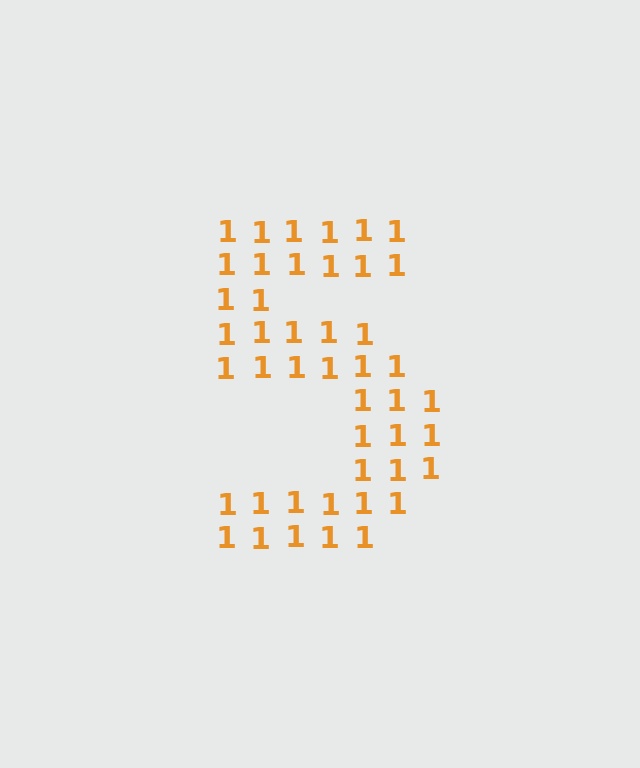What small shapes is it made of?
It is made of small digit 1's.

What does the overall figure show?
The overall figure shows the digit 5.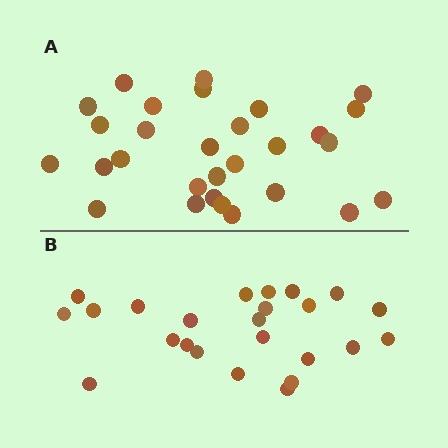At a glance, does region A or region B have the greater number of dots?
Region A (the top region) has more dots.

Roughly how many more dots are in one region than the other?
Region A has about 5 more dots than region B.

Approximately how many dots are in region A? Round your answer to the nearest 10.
About 30 dots. (The exact count is 29, which rounds to 30.)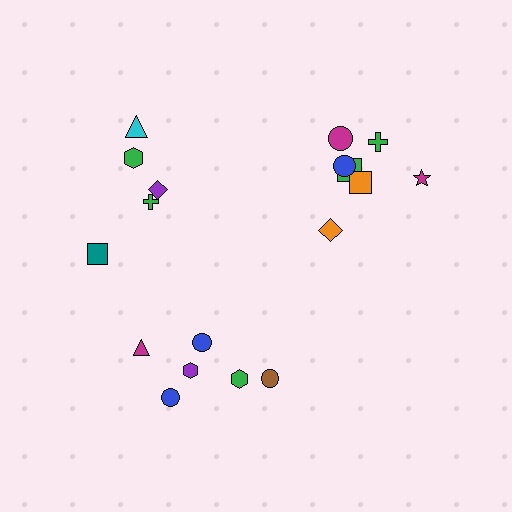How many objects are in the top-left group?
There are 5 objects.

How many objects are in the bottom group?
There are 6 objects.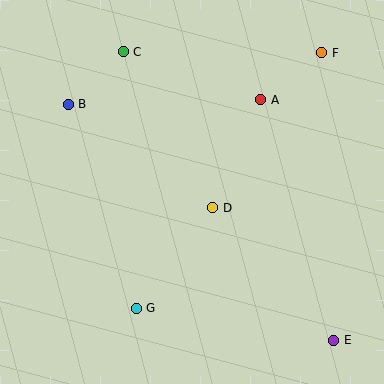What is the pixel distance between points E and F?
The distance between E and F is 288 pixels.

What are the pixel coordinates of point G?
Point G is at (136, 308).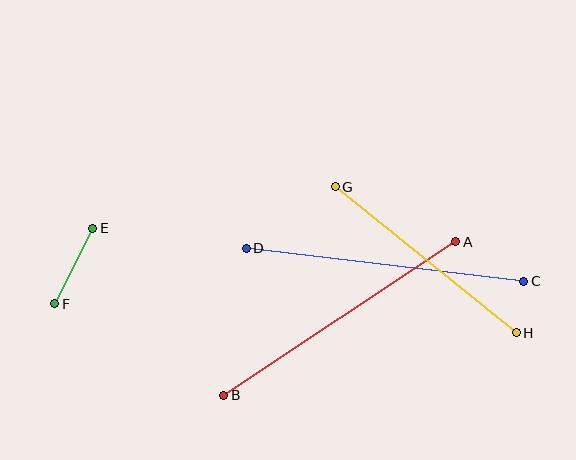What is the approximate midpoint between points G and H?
The midpoint is at approximately (426, 260) pixels.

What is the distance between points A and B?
The distance is approximately 278 pixels.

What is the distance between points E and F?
The distance is approximately 84 pixels.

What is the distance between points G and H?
The distance is approximately 233 pixels.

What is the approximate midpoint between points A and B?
The midpoint is at approximately (340, 318) pixels.